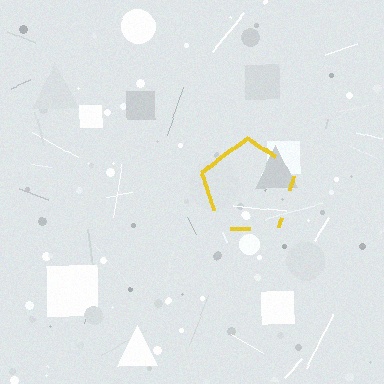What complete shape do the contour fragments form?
The contour fragments form a pentagon.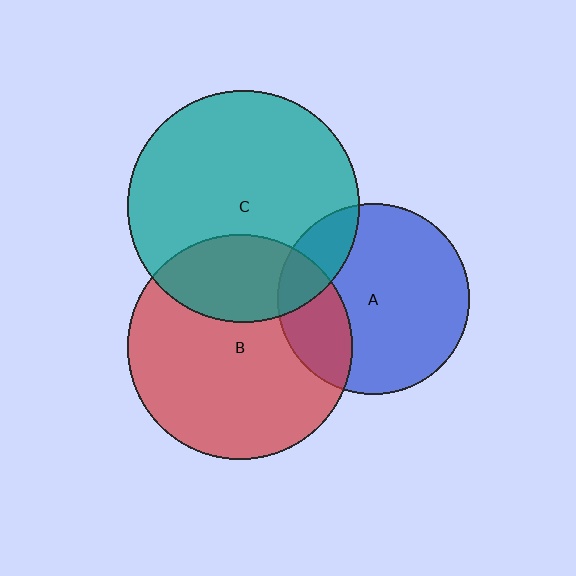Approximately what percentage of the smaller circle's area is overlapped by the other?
Approximately 25%.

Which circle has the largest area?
Circle C (teal).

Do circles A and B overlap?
Yes.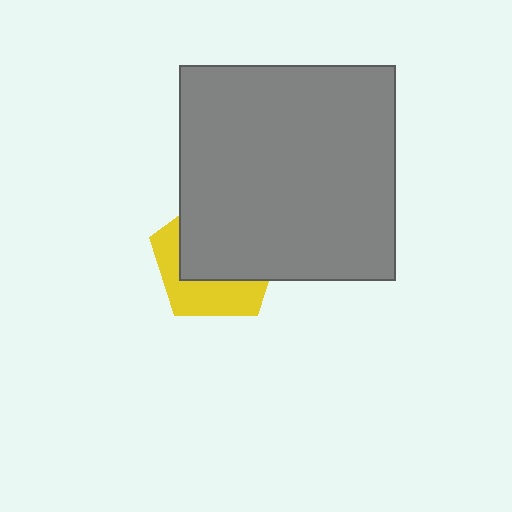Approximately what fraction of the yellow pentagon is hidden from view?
Roughly 61% of the yellow pentagon is hidden behind the gray square.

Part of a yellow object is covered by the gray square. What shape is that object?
It is a pentagon.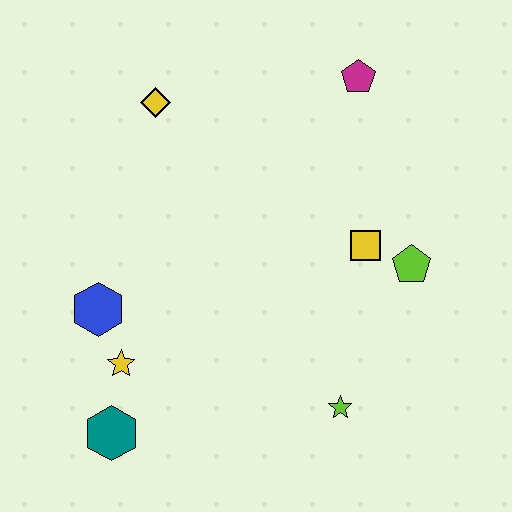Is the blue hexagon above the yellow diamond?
No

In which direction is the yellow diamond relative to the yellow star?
The yellow diamond is above the yellow star.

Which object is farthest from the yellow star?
The magenta pentagon is farthest from the yellow star.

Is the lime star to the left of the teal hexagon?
No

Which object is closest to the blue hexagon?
The yellow star is closest to the blue hexagon.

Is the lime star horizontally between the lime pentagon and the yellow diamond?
Yes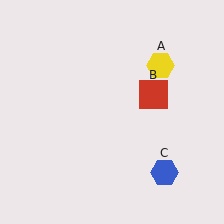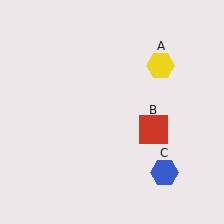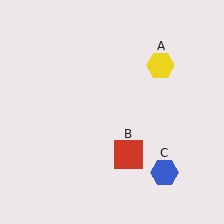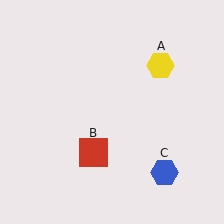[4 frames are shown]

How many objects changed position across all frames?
1 object changed position: red square (object B).